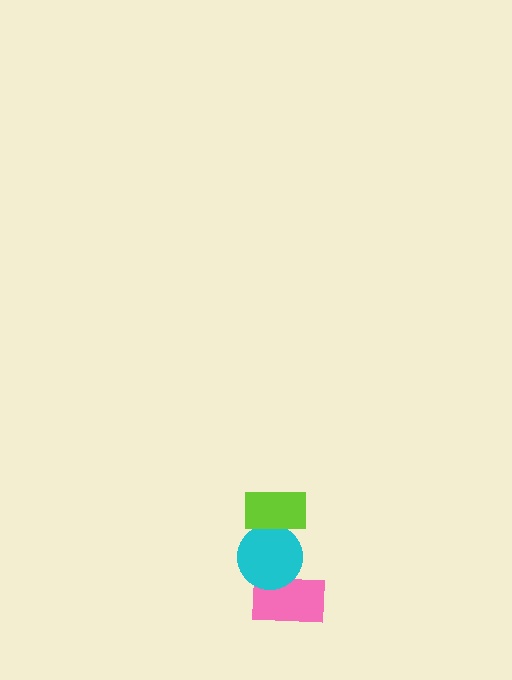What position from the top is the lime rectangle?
The lime rectangle is 1st from the top.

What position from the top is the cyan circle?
The cyan circle is 2nd from the top.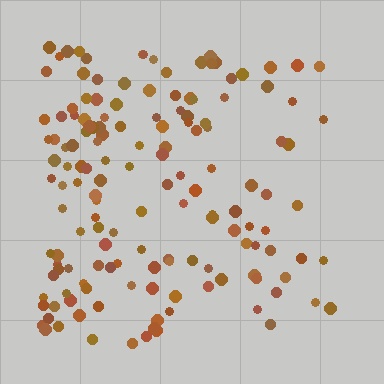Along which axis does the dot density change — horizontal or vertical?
Horizontal.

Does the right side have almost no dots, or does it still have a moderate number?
Still a moderate number, just noticeably fewer than the left.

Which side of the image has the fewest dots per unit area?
The right.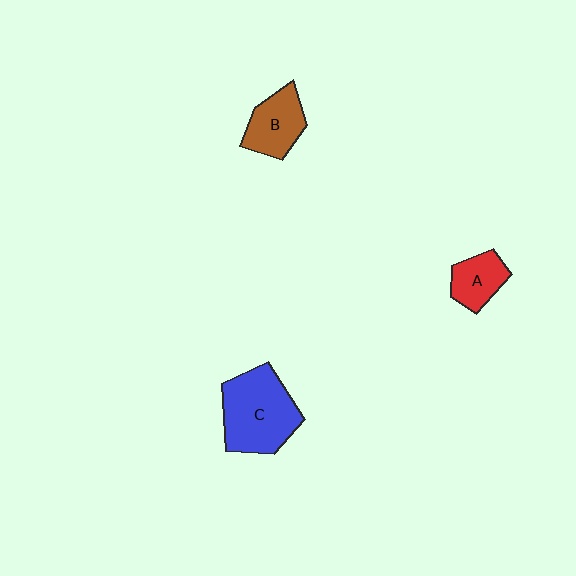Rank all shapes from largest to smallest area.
From largest to smallest: C (blue), B (brown), A (red).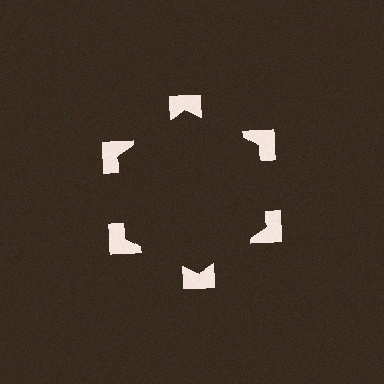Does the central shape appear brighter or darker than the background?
It typically appears slightly darker than the background, even though no actual brightness change is drawn.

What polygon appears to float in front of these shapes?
An illusory hexagon — its edges are inferred from the aligned wedge cuts in the notched squares, not physically drawn.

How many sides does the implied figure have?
6 sides.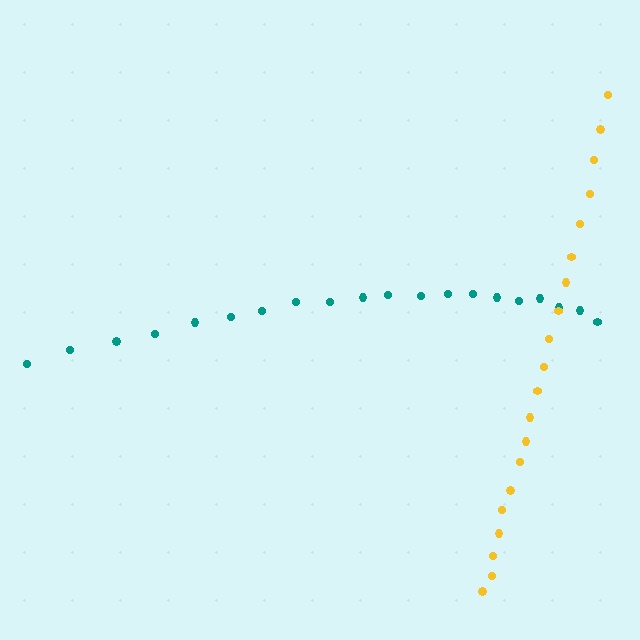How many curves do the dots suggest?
There are 2 distinct paths.